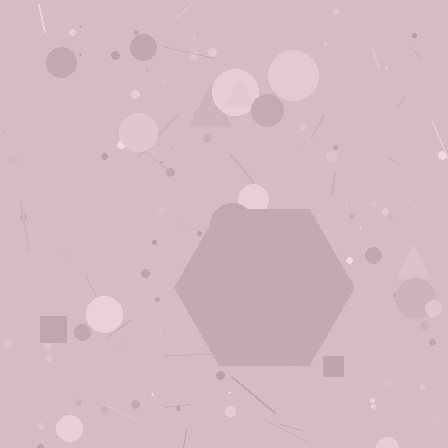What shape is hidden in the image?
A hexagon is hidden in the image.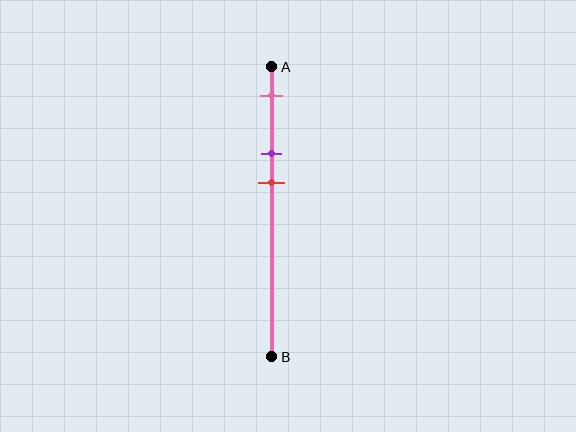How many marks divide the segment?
There are 3 marks dividing the segment.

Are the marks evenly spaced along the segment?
Yes, the marks are approximately evenly spaced.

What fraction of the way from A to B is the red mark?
The red mark is approximately 40% (0.4) of the way from A to B.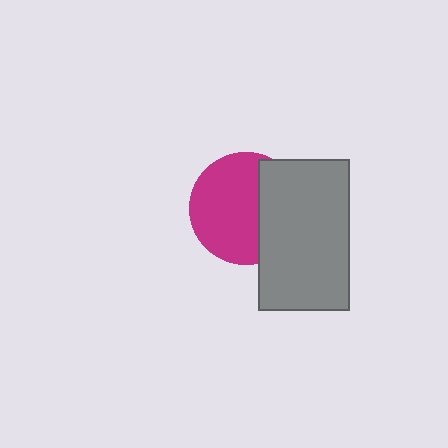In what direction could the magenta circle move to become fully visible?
The magenta circle could move left. That would shift it out from behind the gray rectangle entirely.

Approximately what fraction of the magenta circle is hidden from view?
Roughly 37% of the magenta circle is hidden behind the gray rectangle.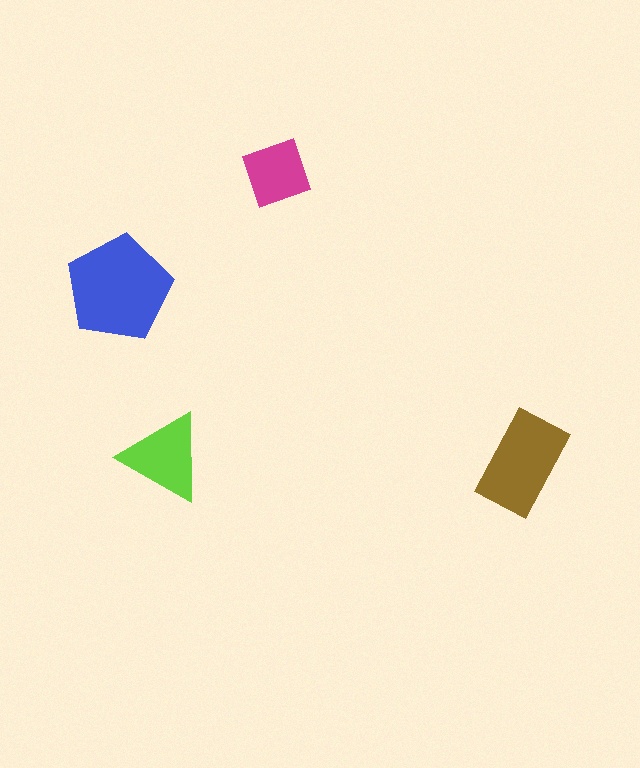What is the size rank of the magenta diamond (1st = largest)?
4th.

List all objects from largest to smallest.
The blue pentagon, the brown rectangle, the lime triangle, the magenta diamond.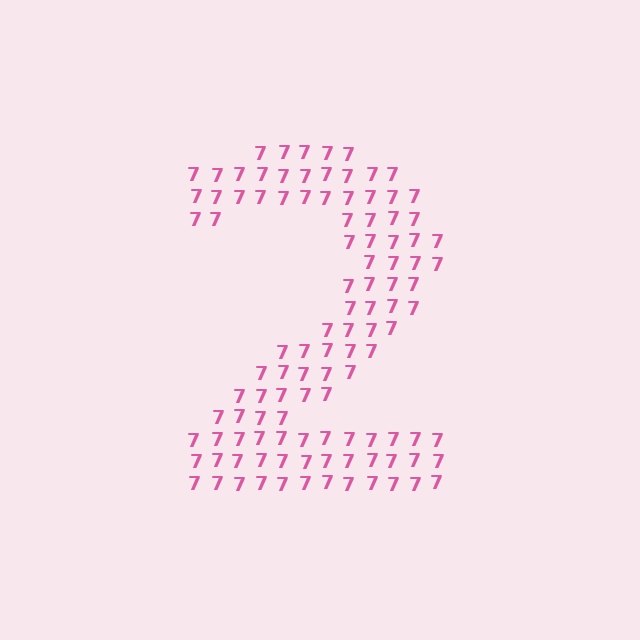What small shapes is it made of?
It is made of small digit 7's.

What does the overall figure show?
The overall figure shows the digit 2.